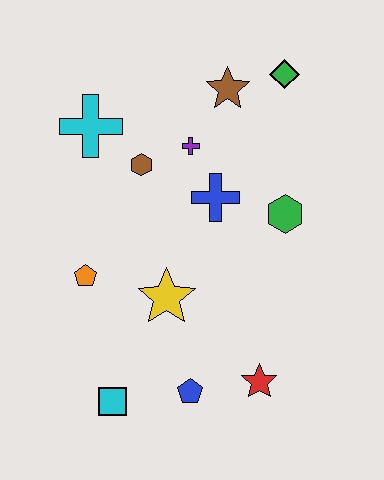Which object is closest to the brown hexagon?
The purple cross is closest to the brown hexagon.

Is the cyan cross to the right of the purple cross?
No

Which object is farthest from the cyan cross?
The red star is farthest from the cyan cross.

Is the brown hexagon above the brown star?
No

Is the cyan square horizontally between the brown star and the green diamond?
No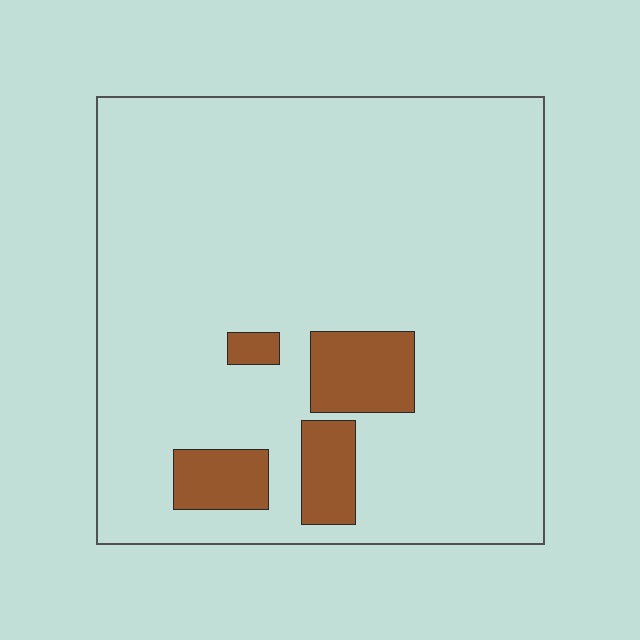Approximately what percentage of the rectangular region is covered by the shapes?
Approximately 10%.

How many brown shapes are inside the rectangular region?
4.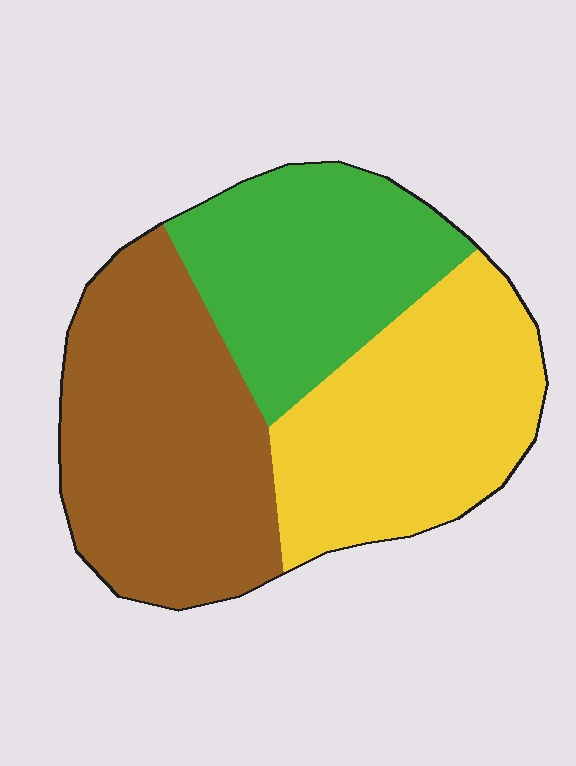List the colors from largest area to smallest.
From largest to smallest: brown, yellow, green.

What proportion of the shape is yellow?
Yellow covers around 35% of the shape.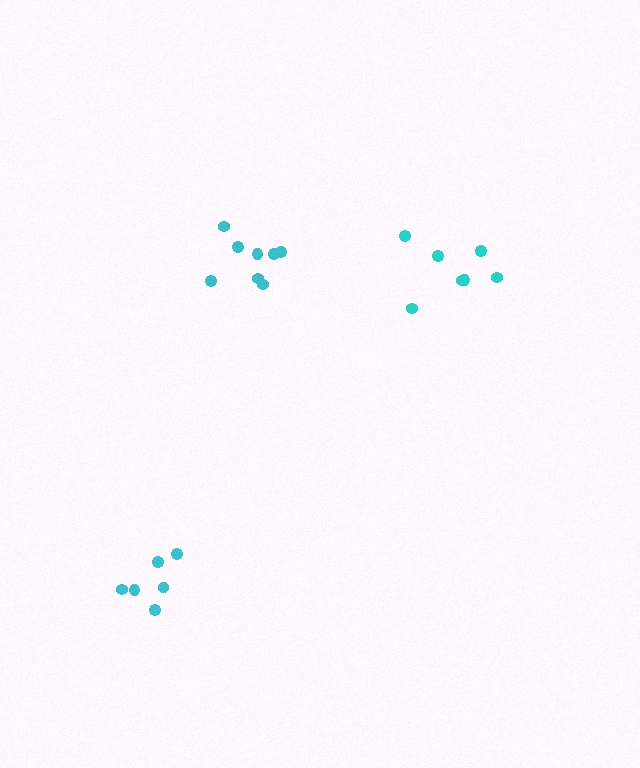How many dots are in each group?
Group 1: 8 dots, Group 2: 6 dots, Group 3: 7 dots (21 total).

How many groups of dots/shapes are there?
There are 3 groups.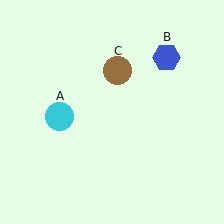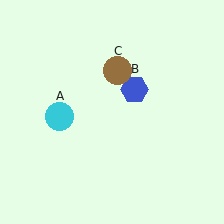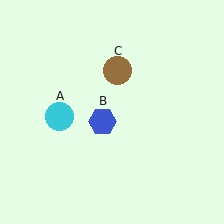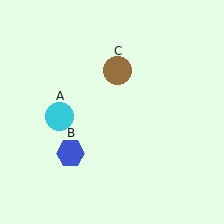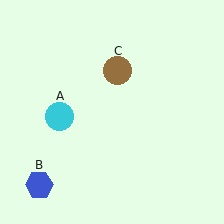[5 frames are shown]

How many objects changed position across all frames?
1 object changed position: blue hexagon (object B).